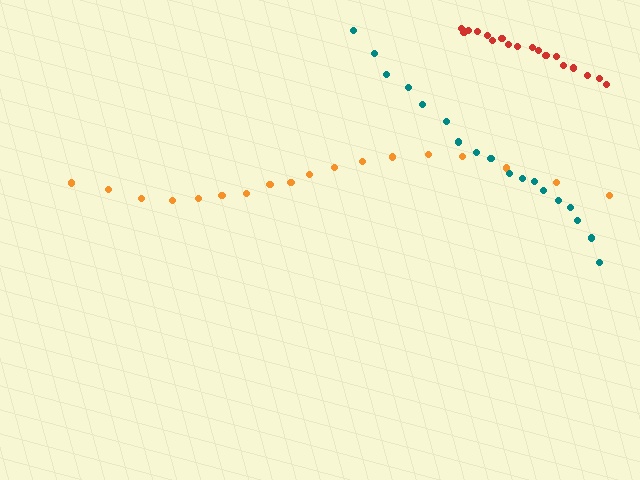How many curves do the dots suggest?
There are 3 distinct paths.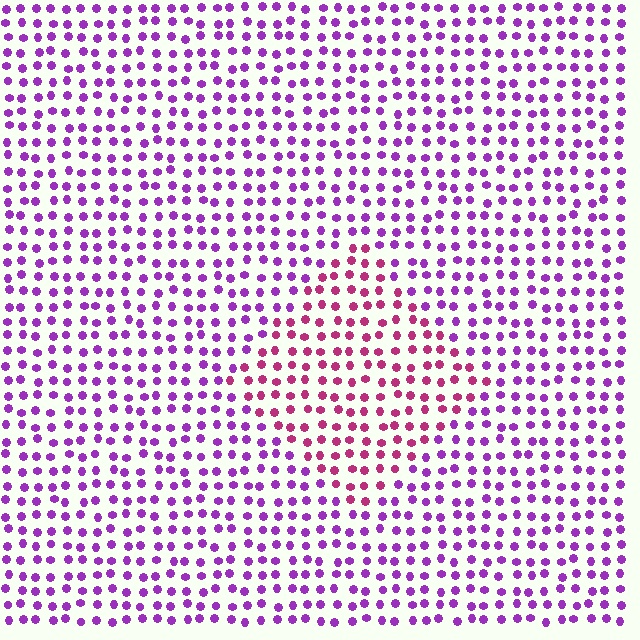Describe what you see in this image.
The image is filled with small purple elements in a uniform arrangement. A diamond-shaped region is visible where the elements are tinted to a slightly different hue, forming a subtle color boundary.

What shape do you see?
I see a diamond.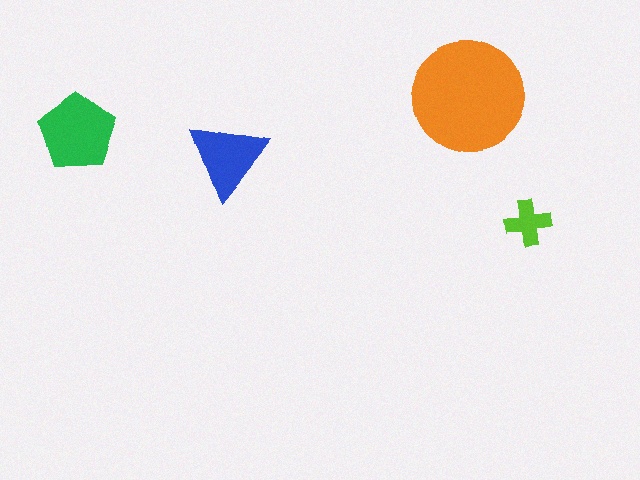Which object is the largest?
The orange circle.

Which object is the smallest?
The lime cross.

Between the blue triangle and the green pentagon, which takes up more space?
The green pentagon.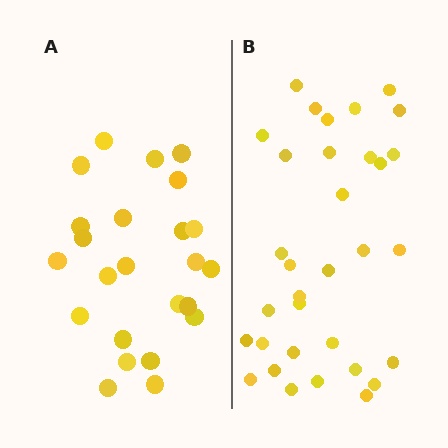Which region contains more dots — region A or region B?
Region B (the right region) has more dots.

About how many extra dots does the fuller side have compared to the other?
Region B has roughly 8 or so more dots than region A.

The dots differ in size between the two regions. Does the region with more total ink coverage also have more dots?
No. Region A has more total ink coverage because its dots are larger, but region B actually contains more individual dots. Total area can be misleading — the number of items is what matters here.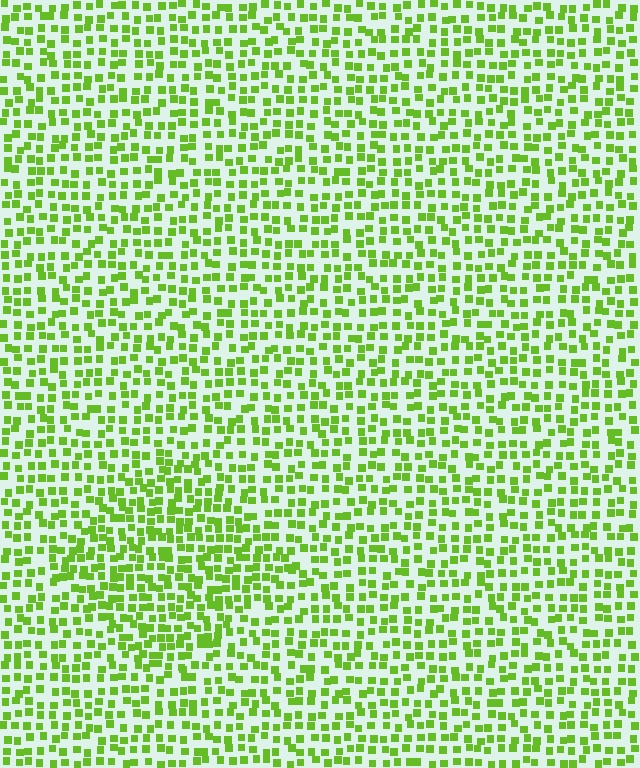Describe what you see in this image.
The image contains small lime elements arranged at two different densities. A diamond-shaped region is visible where the elements are more densely packed than the surrounding area.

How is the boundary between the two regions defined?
The boundary is defined by a change in element density (approximately 1.5x ratio). All elements are the same color, size, and shape.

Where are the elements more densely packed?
The elements are more densely packed inside the diamond boundary.